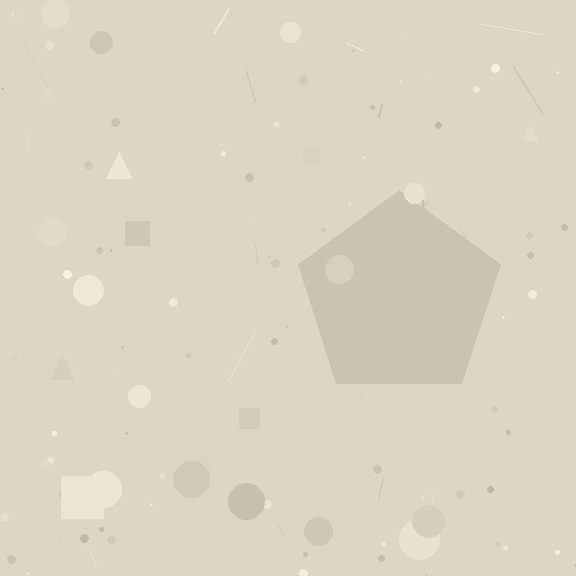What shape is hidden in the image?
A pentagon is hidden in the image.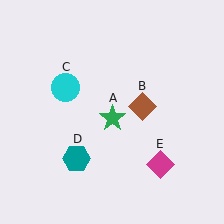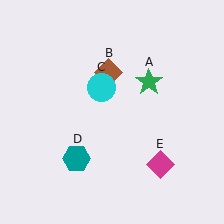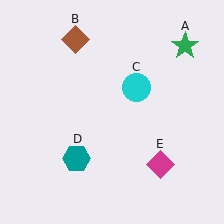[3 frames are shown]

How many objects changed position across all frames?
3 objects changed position: green star (object A), brown diamond (object B), cyan circle (object C).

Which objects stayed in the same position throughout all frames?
Teal hexagon (object D) and magenta diamond (object E) remained stationary.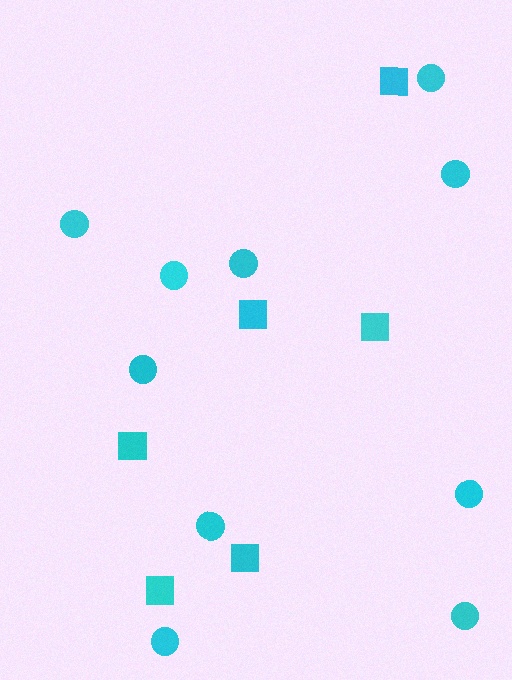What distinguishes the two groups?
There are 2 groups: one group of circles (10) and one group of squares (6).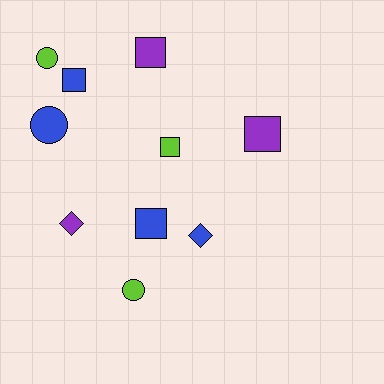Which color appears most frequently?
Blue, with 4 objects.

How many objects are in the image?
There are 10 objects.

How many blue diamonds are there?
There is 1 blue diamond.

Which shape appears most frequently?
Square, with 5 objects.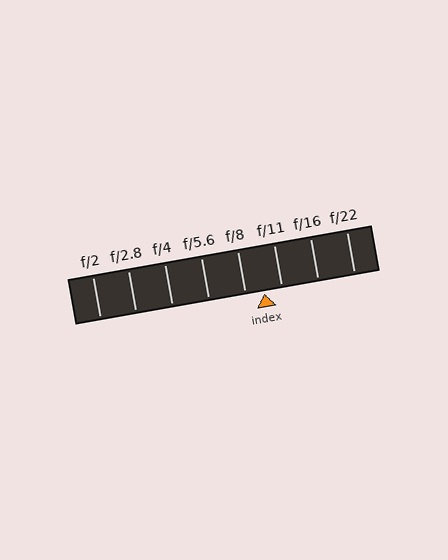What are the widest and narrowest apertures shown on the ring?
The widest aperture shown is f/2 and the narrowest is f/22.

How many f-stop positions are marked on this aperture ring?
There are 8 f-stop positions marked.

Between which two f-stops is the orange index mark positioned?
The index mark is between f/8 and f/11.